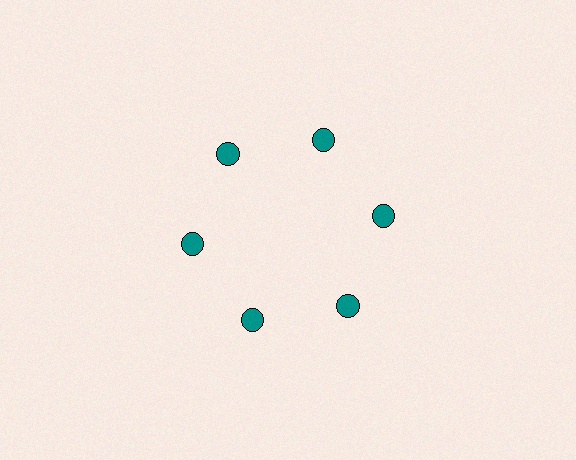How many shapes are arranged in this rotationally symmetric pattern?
There are 6 shapes, arranged in 6 groups of 1.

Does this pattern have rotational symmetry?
Yes, this pattern has 6-fold rotational symmetry. It looks the same after rotating 60 degrees around the center.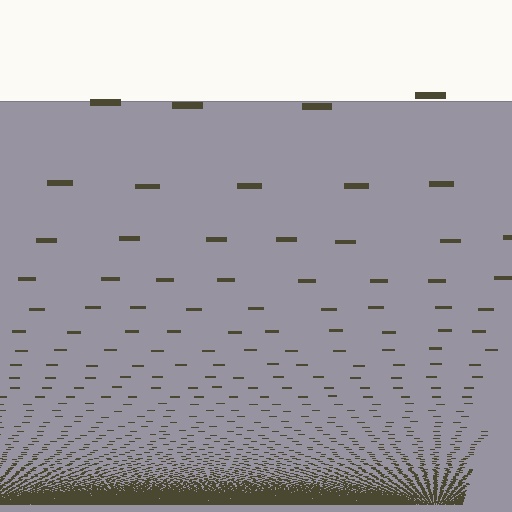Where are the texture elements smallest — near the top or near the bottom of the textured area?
Near the bottom.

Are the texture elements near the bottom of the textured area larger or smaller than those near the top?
Smaller. The gradient is inverted — elements near the bottom are smaller and denser.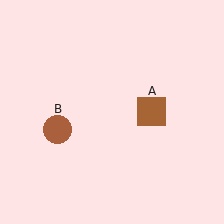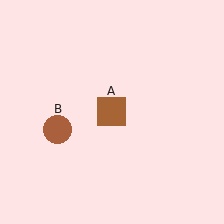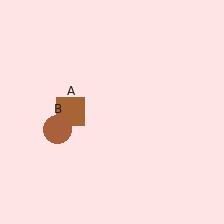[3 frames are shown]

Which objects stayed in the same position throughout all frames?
Brown circle (object B) remained stationary.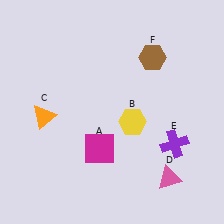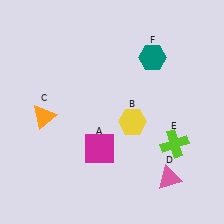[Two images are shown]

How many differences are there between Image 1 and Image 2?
There are 2 differences between the two images.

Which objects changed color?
E changed from purple to lime. F changed from brown to teal.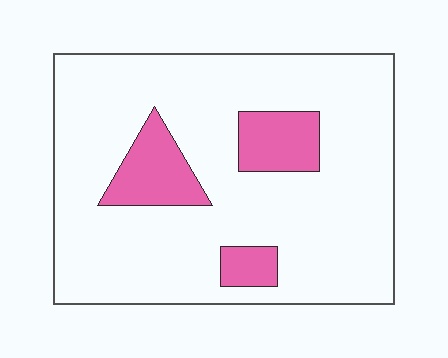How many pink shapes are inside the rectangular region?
3.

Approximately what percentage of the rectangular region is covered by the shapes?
Approximately 15%.